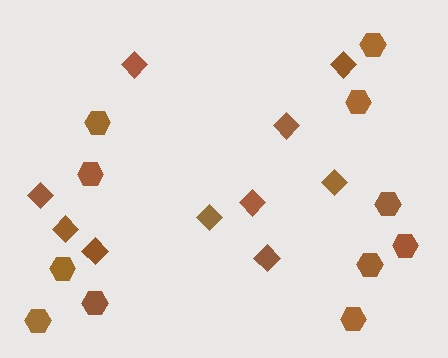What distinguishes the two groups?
There are 2 groups: one group of diamonds (10) and one group of hexagons (11).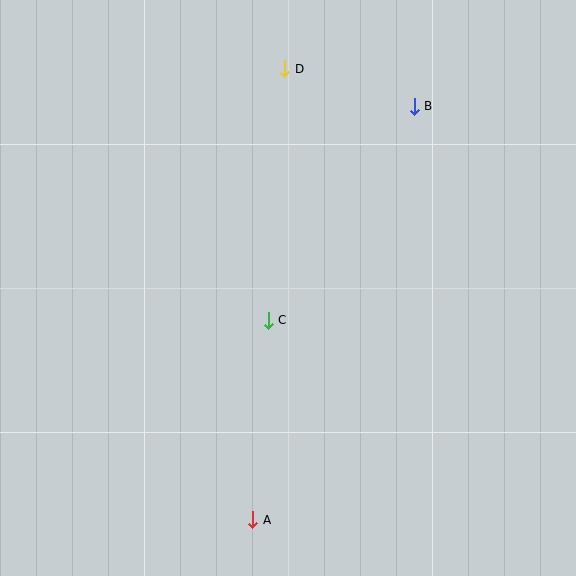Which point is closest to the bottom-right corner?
Point A is closest to the bottom-right corner.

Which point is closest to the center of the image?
Point C at (268, 320) is closest to the center.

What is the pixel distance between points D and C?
The distance between D and C is 252 pixels.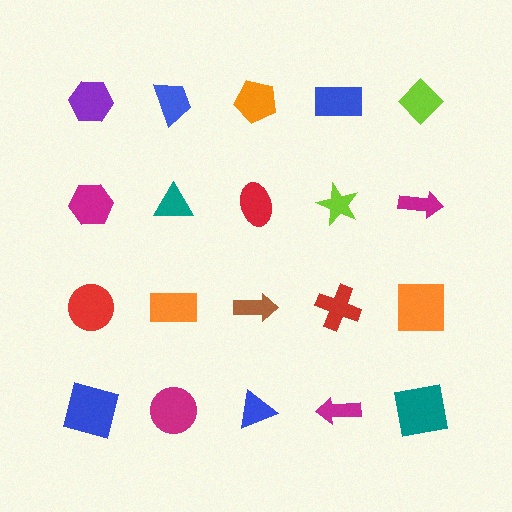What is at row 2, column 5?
A magenta arrow.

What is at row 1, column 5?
A lime diamond.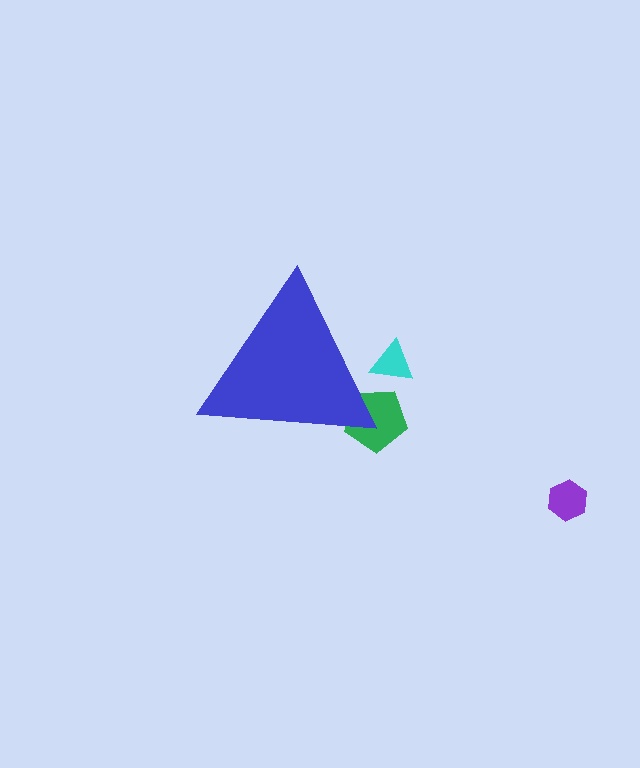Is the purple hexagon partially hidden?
No, the purple hexagon is fully visible.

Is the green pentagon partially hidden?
Yes, the green pentagon is partially hidden behind the blue triangle.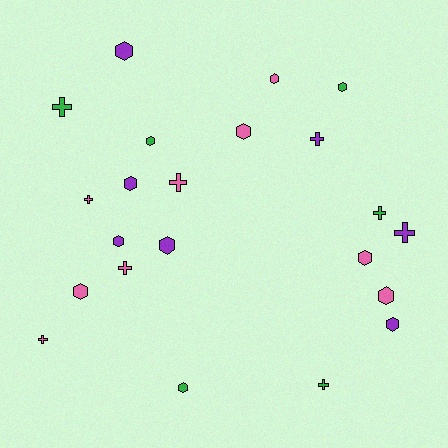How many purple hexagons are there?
There are 5 purple hexagons.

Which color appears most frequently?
Pink, with 9 objects.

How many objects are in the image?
There are 22 objects.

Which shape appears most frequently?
Hexagon, with 13 objects.